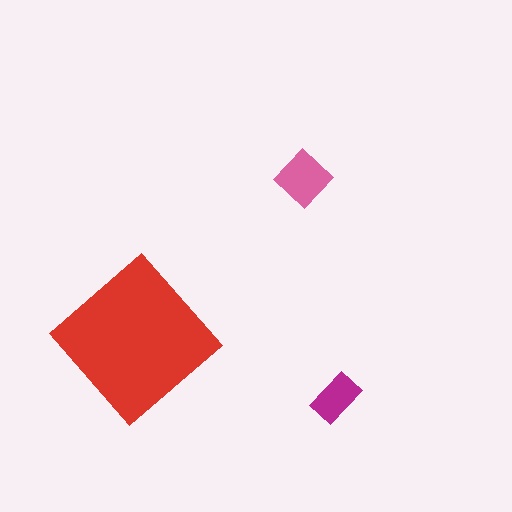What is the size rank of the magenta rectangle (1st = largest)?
3rd.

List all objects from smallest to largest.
The magenta rectangle, the pink diamond, the red diamond.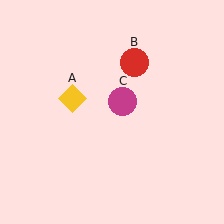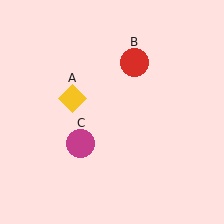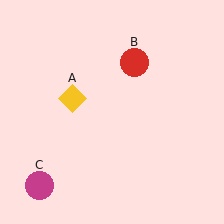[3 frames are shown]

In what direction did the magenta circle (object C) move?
The magenta circle (object C) moved down and to the left.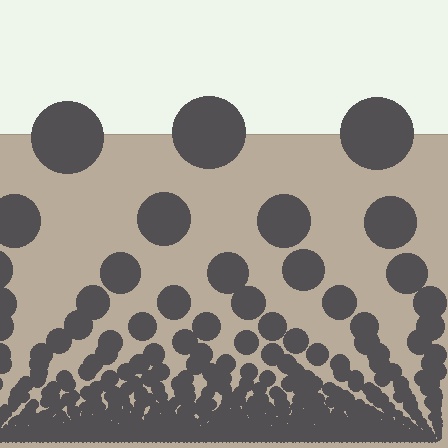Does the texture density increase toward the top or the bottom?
Density increases toward the bottom.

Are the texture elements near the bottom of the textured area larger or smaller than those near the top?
Smaller. The gradient is inverted — elements near the bottom are smaller and denser.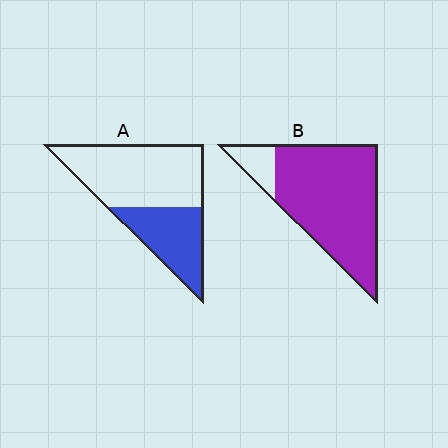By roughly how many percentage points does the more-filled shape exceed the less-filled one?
By roughly 50 percentage points (B over A).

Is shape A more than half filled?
No.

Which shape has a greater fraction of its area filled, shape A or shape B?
Shape B.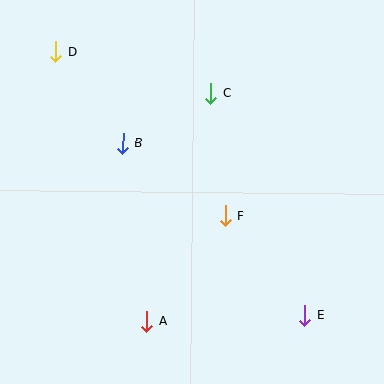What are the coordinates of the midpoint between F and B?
The midpoint between F and B is at (174, 180).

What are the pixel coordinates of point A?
Point A is at (146, 321).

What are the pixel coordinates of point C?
Point C is at (211, 93).